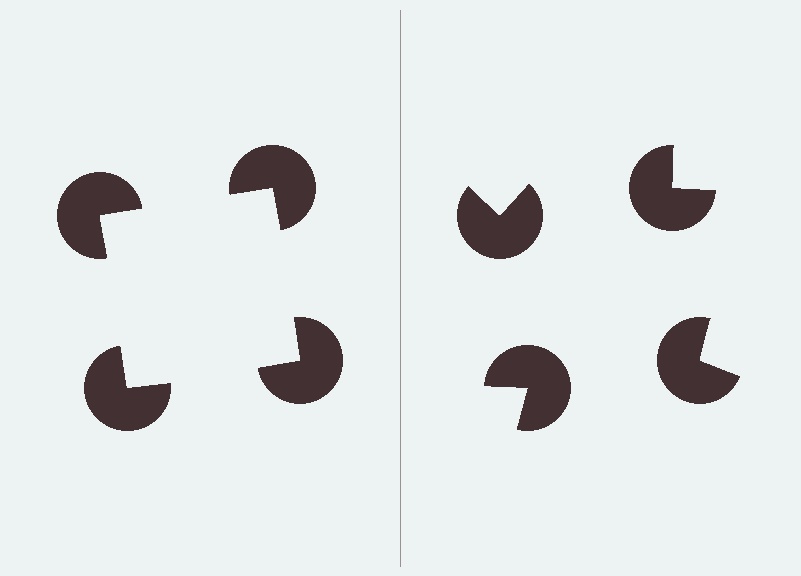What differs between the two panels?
The pac-man discs are positioned identically on both sides; only the wedge orientations differ. On the left they align to a square; on the right they are misaligned.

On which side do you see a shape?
An illusory square appears on the left side. On the right side the wedge cuts are rotated, so no coherent shape forms.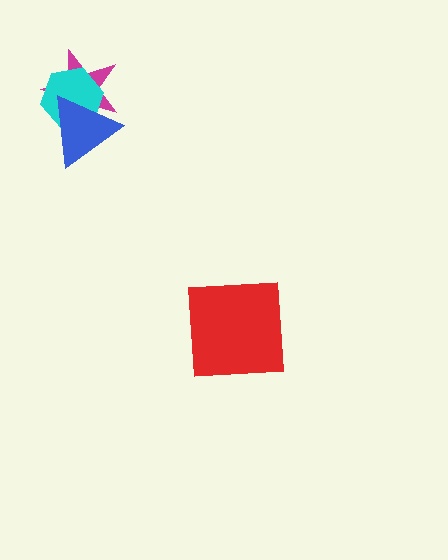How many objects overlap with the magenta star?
2 objects overlap with the magenta star.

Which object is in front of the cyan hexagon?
The blue triangle is in front of the cyan hexagon.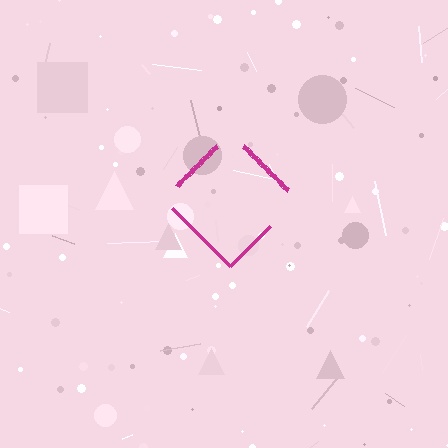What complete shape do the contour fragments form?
The contour fragments form a diamond.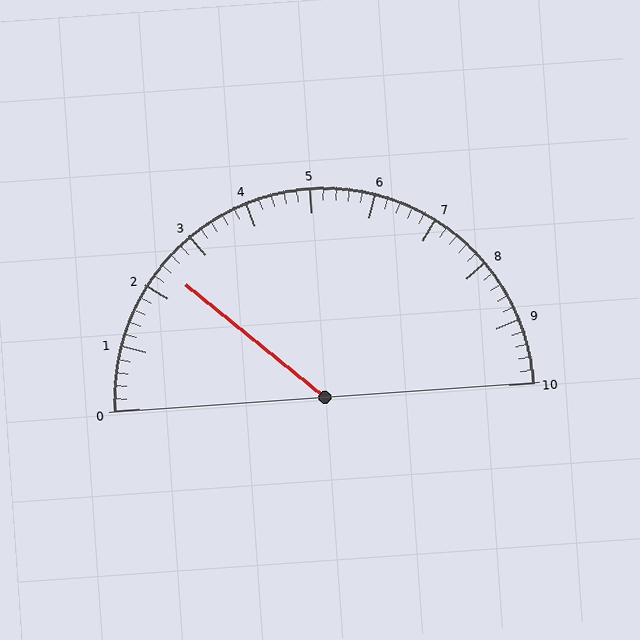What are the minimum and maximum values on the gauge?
The gauge ranges from 0 to 10.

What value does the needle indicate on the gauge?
The needle indicates approximately 2.4.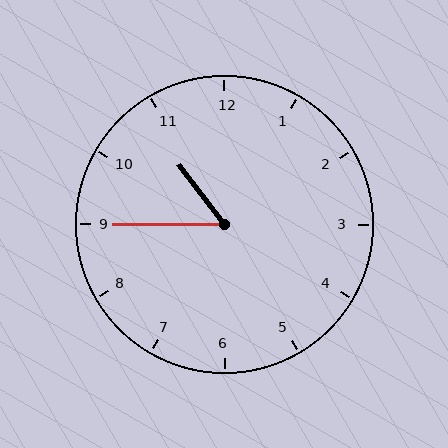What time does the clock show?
10:45.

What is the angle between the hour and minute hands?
Approximately 52 degrees.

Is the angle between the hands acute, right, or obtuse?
It is acute.